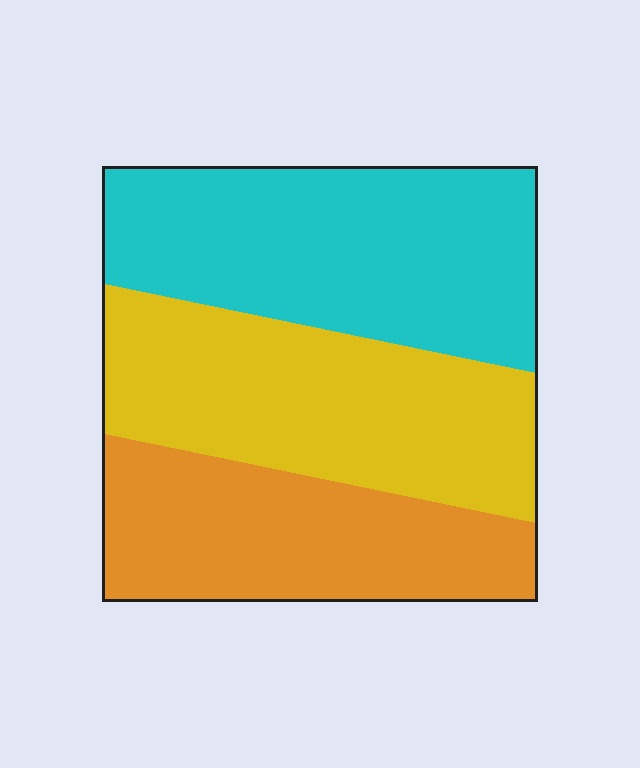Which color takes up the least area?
Orange, at roughly 30%.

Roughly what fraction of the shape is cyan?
Cyan covers around 35% of the shape.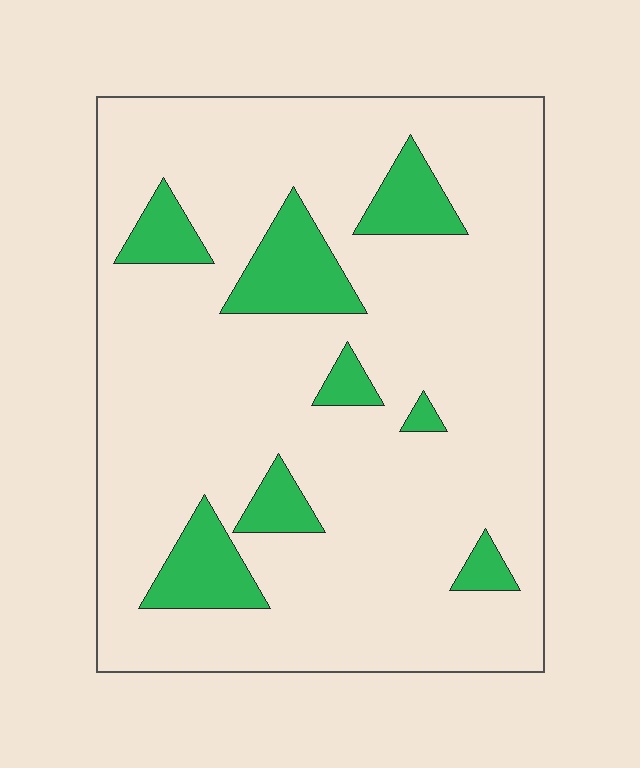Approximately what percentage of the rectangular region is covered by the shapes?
Approximately 15%.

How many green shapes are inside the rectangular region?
8.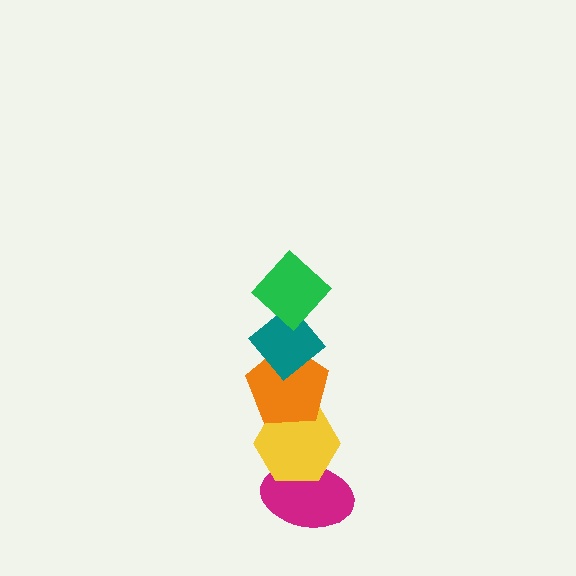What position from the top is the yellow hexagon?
The yellow hexagon is 4th from the top.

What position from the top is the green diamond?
The green diamond is 1st from the top.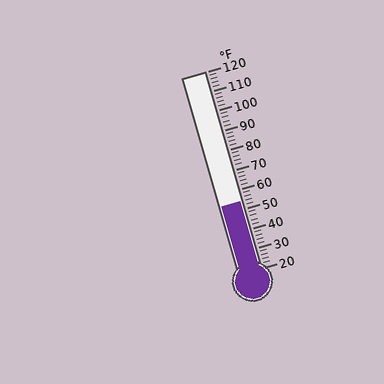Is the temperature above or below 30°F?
The temperature is above 30°F.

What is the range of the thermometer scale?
The thermometer scale ranges from 20°F to 120°F.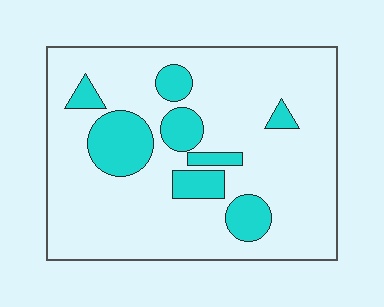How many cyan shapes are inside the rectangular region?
8.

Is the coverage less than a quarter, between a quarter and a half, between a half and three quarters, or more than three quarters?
Less than a quarter.